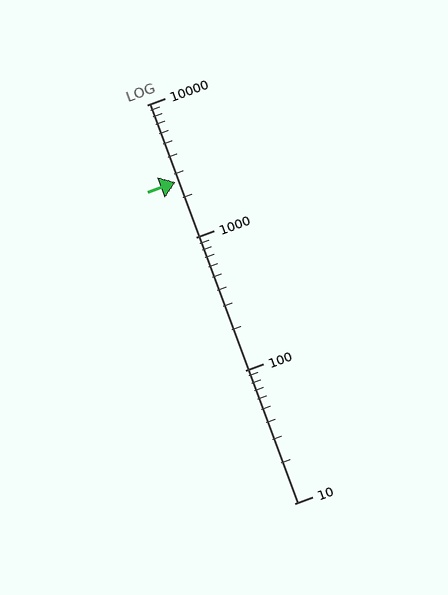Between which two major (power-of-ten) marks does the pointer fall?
The pointer is between 1000 and 10000.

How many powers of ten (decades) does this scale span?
The scale spans 3 decades, from 10 to 10000.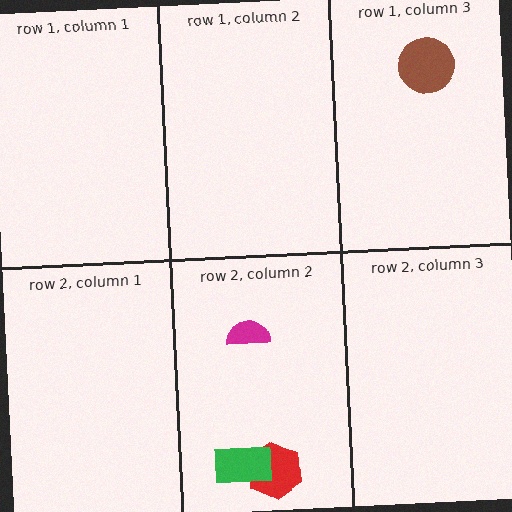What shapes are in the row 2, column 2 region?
The red hexagon, the magenta semicircle, the green rectangle.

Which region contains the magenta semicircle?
The row 2, column 2 region.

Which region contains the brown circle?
The row 1, column 3 region.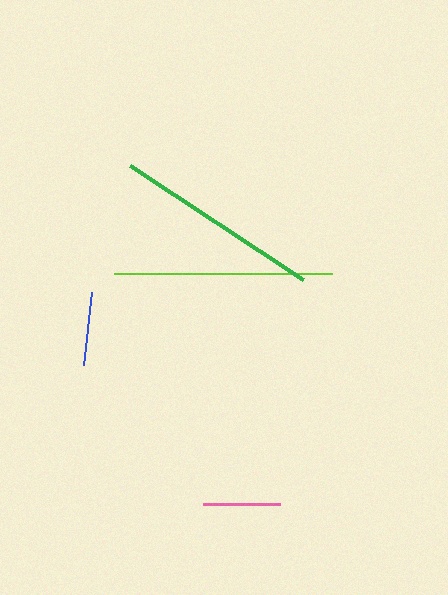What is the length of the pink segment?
The pink segment is approximately 77 pixels long.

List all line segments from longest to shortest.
From longest to shortest: lime, green, pink, blue.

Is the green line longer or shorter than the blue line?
The green line is longer than the blue line.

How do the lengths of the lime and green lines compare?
The lime and green lines are approximately the same length.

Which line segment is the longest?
The lime line is the longest at approximately 218 pixels.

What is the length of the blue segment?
The blue segment is approximately 73 pixels long.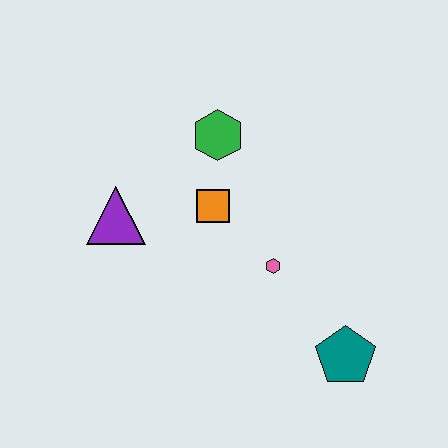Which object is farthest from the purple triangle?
The teal pentagon is farthest from the purple triangle.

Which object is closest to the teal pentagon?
The pink hexagon is closest to the teal pentagon.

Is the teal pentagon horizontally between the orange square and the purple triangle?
No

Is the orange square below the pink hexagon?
No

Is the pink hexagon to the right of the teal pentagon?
No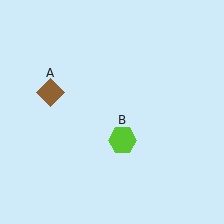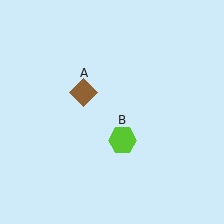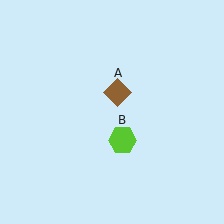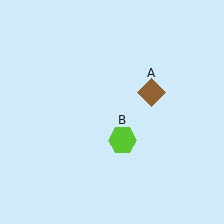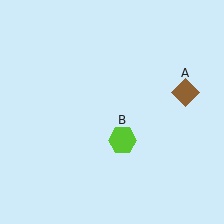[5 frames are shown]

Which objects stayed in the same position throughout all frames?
Lime hexagon (object B) remained stationary.